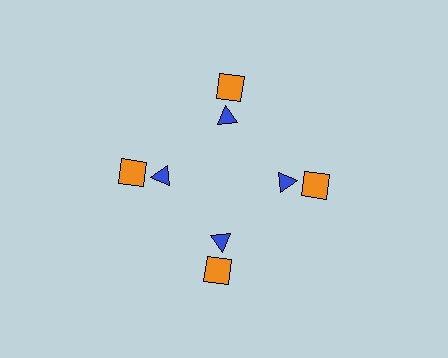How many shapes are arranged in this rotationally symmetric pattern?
There are 8 shapes, arranged in 4 groups of 2.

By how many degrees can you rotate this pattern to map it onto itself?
The pattern maps onto itself every 90 degrees of rotation.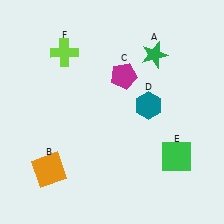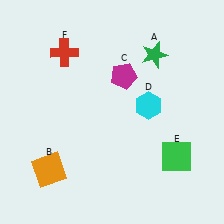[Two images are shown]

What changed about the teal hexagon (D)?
In Image 1, D is teal. In Image 2, it changed to cyan.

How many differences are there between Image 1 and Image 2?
There are 2 differences between the two images.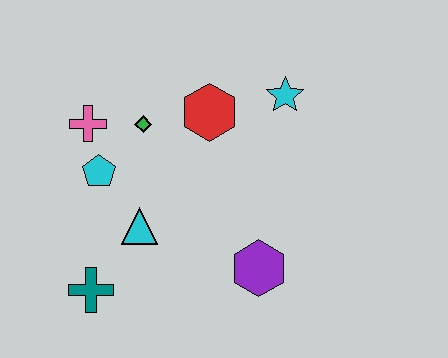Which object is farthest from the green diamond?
The purple hexagon is farthest from the green diamond.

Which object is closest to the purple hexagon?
The cyan triangle is closest to the purple hexagon.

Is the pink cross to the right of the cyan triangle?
No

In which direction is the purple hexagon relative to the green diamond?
The purple hexagon is below the green diamond.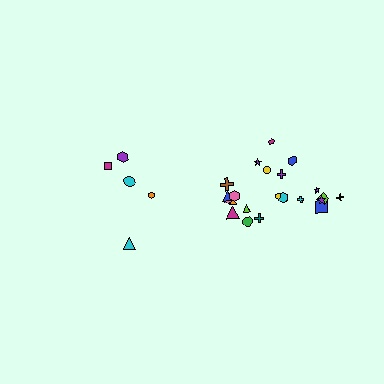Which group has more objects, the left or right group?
The right group.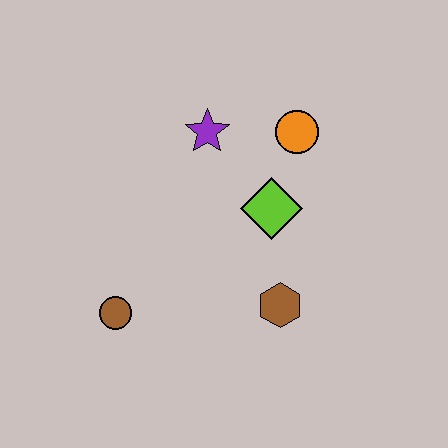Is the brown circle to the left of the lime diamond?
Yes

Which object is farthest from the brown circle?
The orange circle is farthest from the brown circle.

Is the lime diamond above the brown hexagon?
Yes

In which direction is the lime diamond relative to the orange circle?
The lime diamond is below the orange circle.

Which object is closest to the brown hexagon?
The lime diamond is closest to the brown hexagon.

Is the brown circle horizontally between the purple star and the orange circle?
No